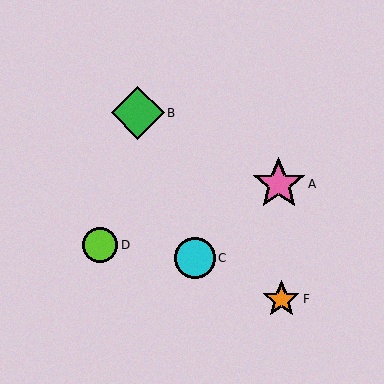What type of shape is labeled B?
Shape B is a green diamond.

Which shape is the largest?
The pink star (labeled A) is the largest.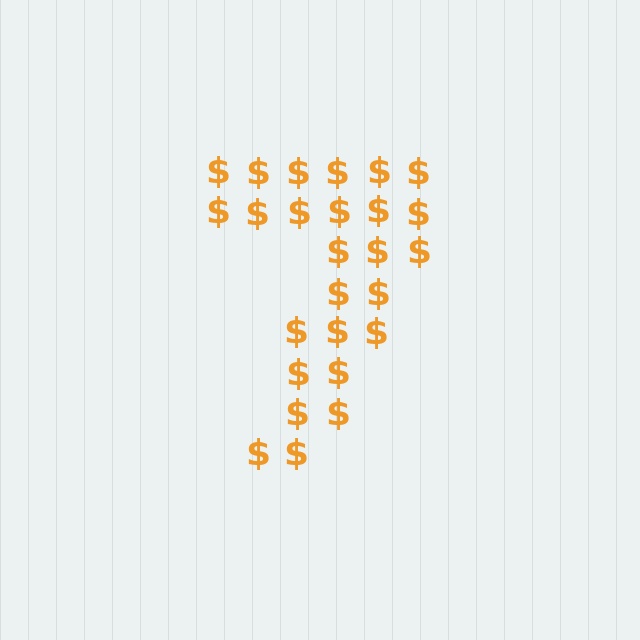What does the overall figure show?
The overall figure shows the digit 7.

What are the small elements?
The small elements are dollar signs.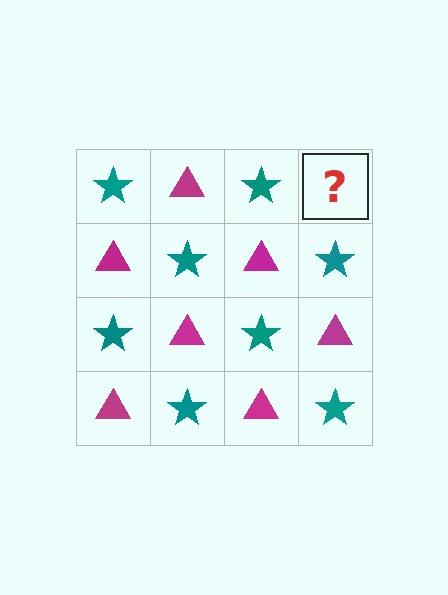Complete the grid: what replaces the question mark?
The question mark should be replaced with a magenta triangle.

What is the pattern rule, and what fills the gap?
The rule is that it alternates teal star and magenta triangle in a checkerboard pattern. The gap should be filled with a magenta triangle.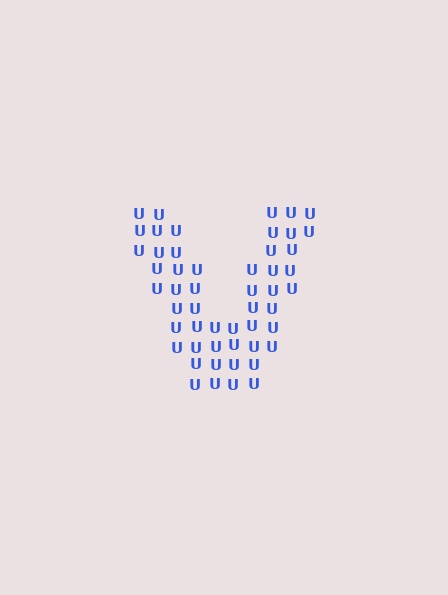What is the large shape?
The large shape is the letter V.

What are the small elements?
The small elements are letter U's.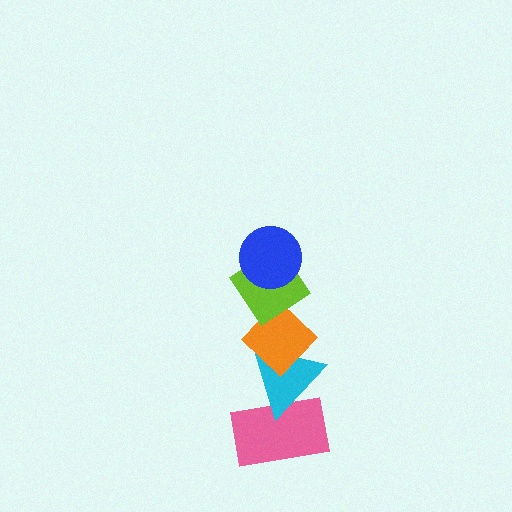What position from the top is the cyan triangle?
The cyan triangle is 4th from the top.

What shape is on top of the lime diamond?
The blue circle is on top of the lime diamond.